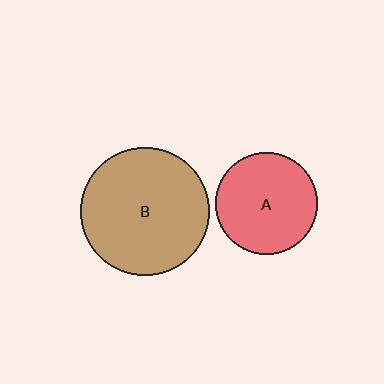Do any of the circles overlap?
No, none of the circles overlap.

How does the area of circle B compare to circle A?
Approximately 1.6 times.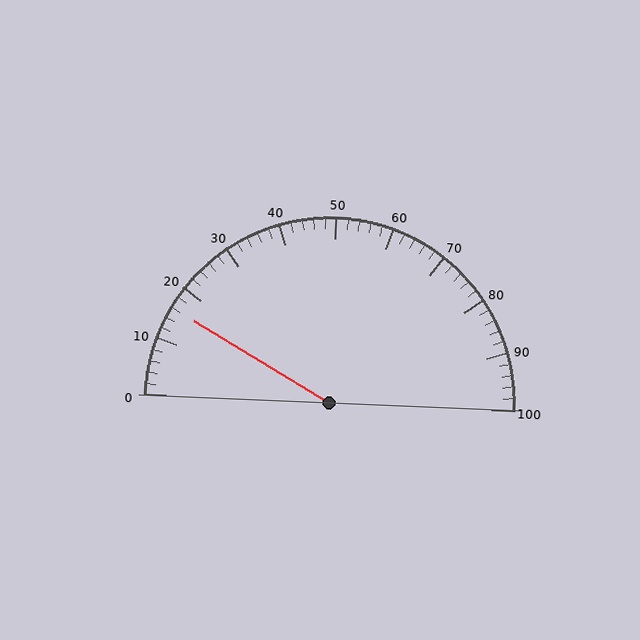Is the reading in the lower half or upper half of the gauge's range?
The reading is in the lower half of the range (0 to 100).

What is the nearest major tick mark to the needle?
The nearest major tick mark is 20.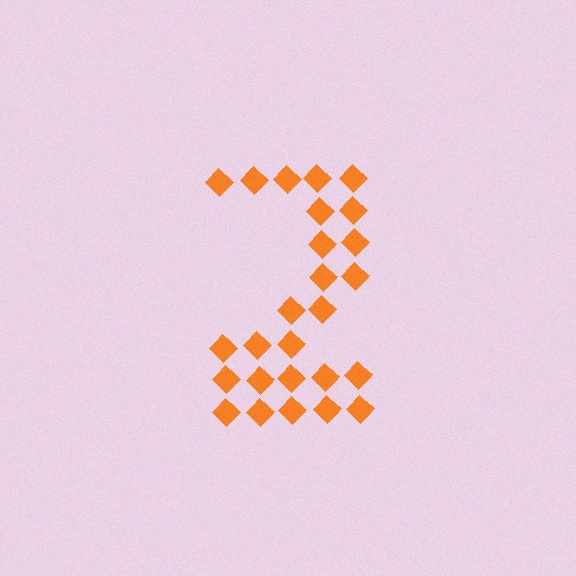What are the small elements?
The small elements are diamonds.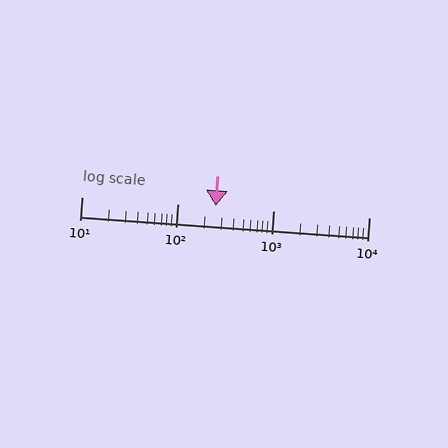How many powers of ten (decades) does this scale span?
The scale spans 3 decades, from 10 to 10000.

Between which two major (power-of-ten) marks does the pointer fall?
The pointer is between 100 and 1000.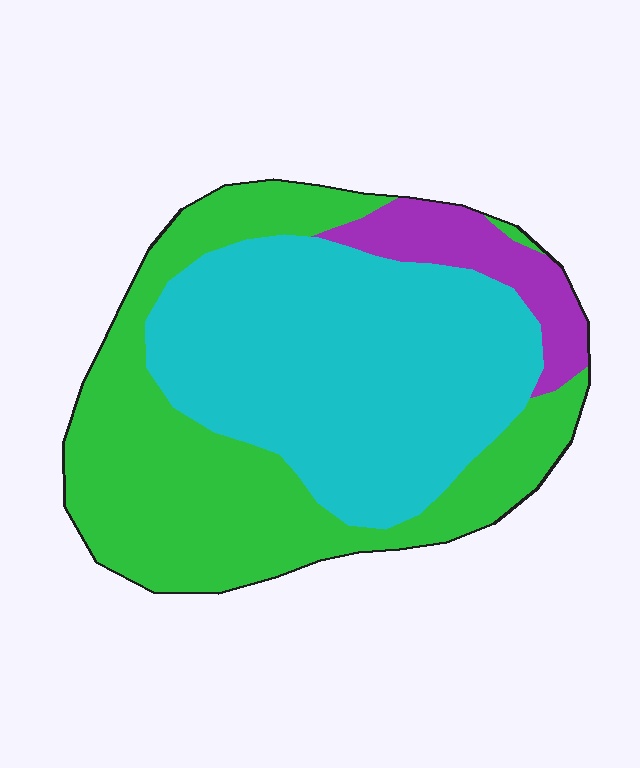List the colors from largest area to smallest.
From largest to smallest: cyan, green, purple.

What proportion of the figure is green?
Green covers around 40% of the figure.